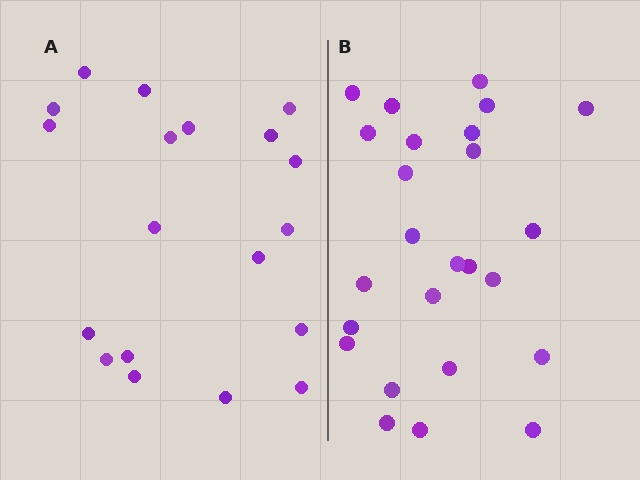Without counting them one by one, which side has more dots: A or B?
Region B (the right region) has more dots.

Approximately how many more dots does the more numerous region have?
Region B has about 6 more dots than region A.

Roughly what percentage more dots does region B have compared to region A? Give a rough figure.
About 30% more.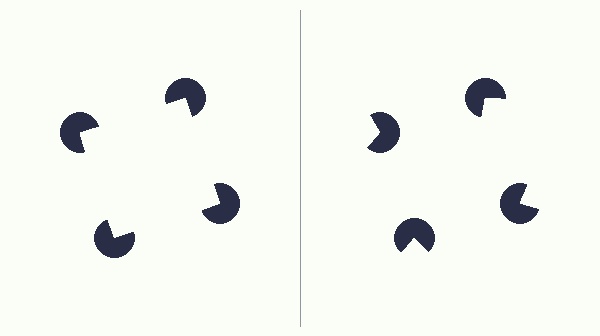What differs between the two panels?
The pac-man discs are positioned identically on both sides; only the wedge orientations differ. On the left they align to a square; on the right they are misaligned.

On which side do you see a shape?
An illusory square appears on the left side. On the right side the wedge cuts are rotated, so no coherent shape forms.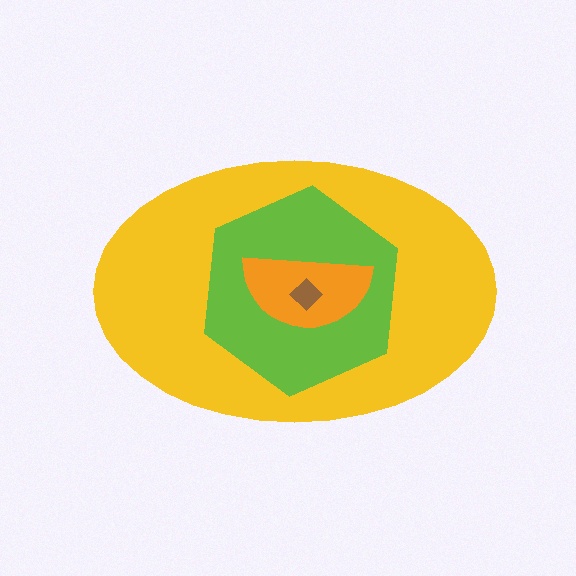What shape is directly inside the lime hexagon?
The orange semicircle.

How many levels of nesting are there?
4.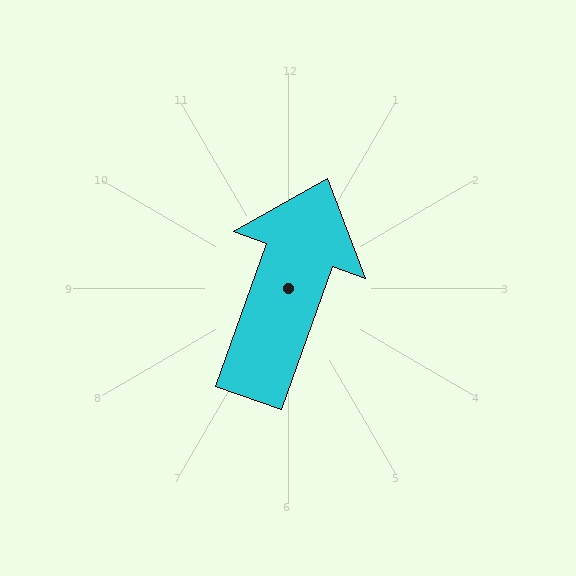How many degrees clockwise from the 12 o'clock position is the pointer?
Approximately 20 degrees.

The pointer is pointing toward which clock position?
Roughly 1 o'clock.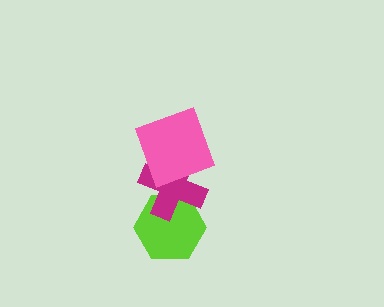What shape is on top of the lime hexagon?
The magenta cross is on top of the lime hexagon.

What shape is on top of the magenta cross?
The pink square is on top of the magenta cross.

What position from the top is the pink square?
The pink square is 1st from the top.